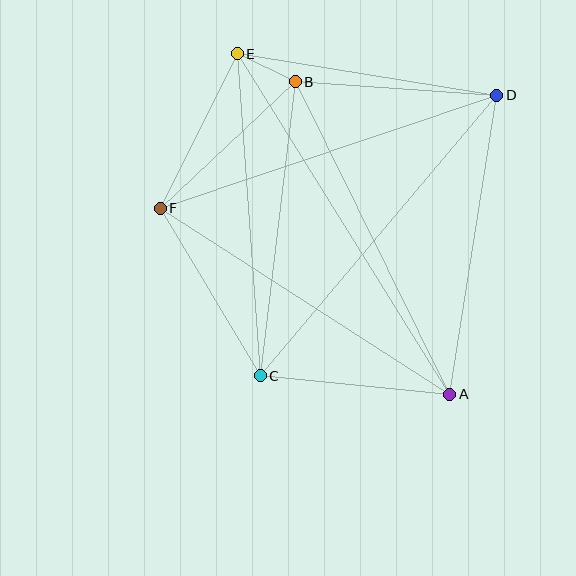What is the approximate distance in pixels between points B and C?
The distance between B and C is approximately 296 pixels.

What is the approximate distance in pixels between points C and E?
The distance between C and E is approximately 323 pixels.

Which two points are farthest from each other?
Points A and E are farthest from each other.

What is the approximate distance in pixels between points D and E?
The distance between D and E is approximately 263 pixels.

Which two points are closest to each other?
Points B and E are closest to each other.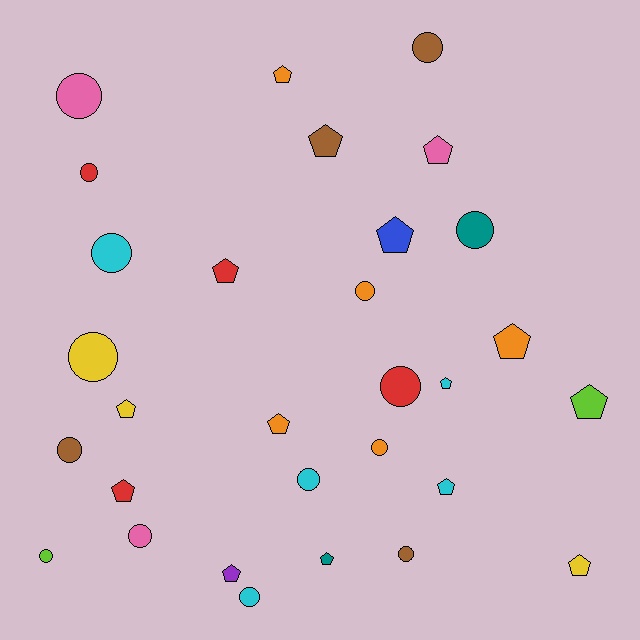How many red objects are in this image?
There are 4 red objects.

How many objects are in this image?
There are 30 objects.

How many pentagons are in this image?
There are 15 pentagons.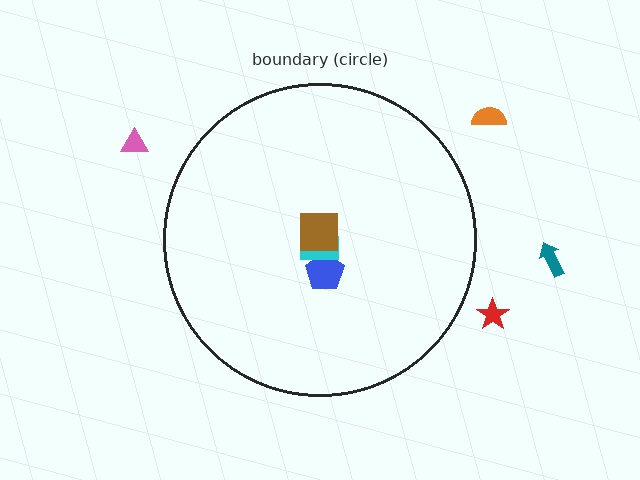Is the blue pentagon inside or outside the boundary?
Inside.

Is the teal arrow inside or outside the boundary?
Outside.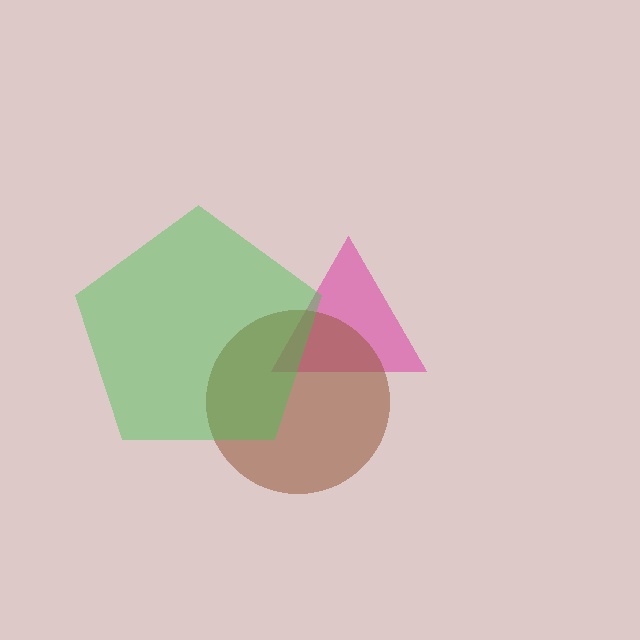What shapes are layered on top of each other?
The layered shapes are: a pink triangle, a brown circle, a green pentagon.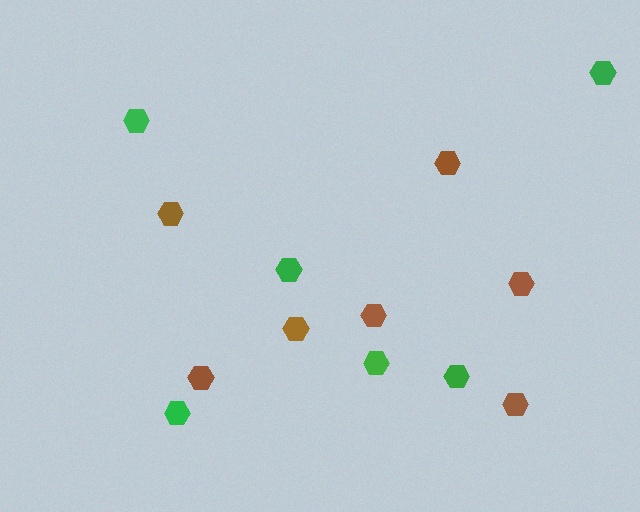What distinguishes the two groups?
There are 2 groups: one group of brown hexagons (7) and one group of green hexagons (6).